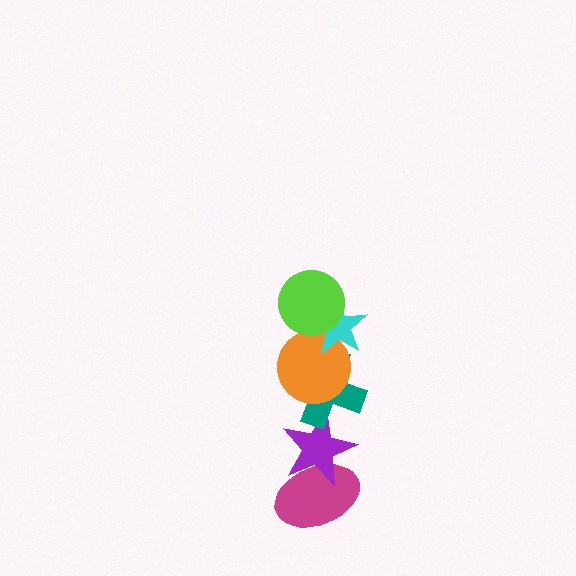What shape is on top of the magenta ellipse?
The purple star is on top of the magenta ellipse.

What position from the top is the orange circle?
The orange circle is 3rd from the top.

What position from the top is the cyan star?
The cyan star is 2nd from the top.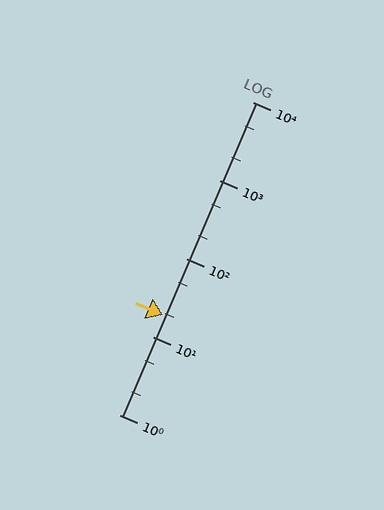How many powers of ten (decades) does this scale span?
The scale spans 4 decades, from 1 to 10000.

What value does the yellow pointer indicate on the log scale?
The pointer indicates approximately 19.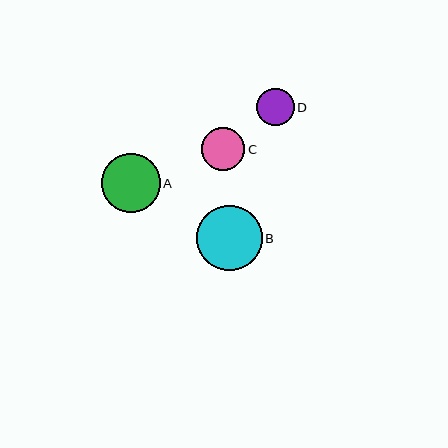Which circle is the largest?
Circle B is the largest with a size of approximately 65 pixels.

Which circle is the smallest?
Circle D is the smallest with a size of approximately 37 pixels.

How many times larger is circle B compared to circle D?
Circle B is approximately 1.8 times the size of circle D.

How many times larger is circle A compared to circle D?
Circle A is approximately 1.6 times the size of circle D.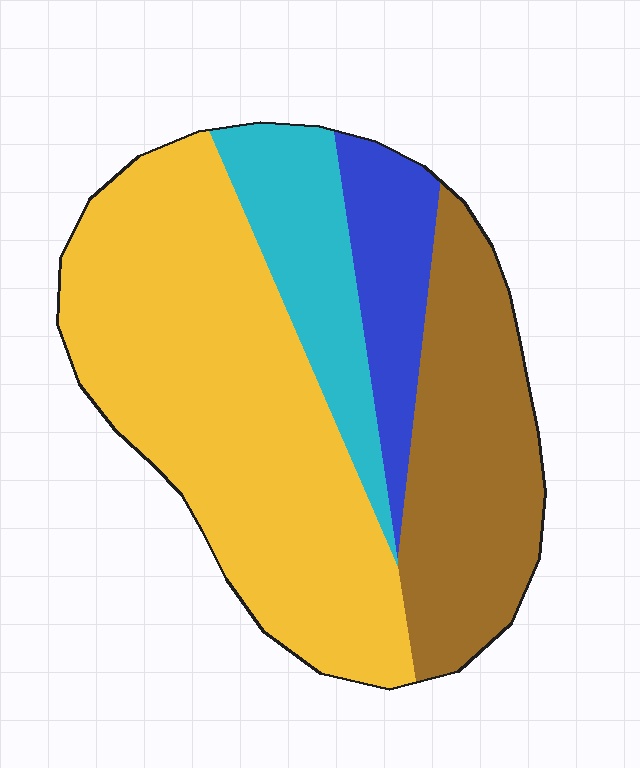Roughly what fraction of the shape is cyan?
Cyan takes up about one eighth (1/8) of the shape.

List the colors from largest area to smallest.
From largest to smallest: yellow, brown, cyan, blue.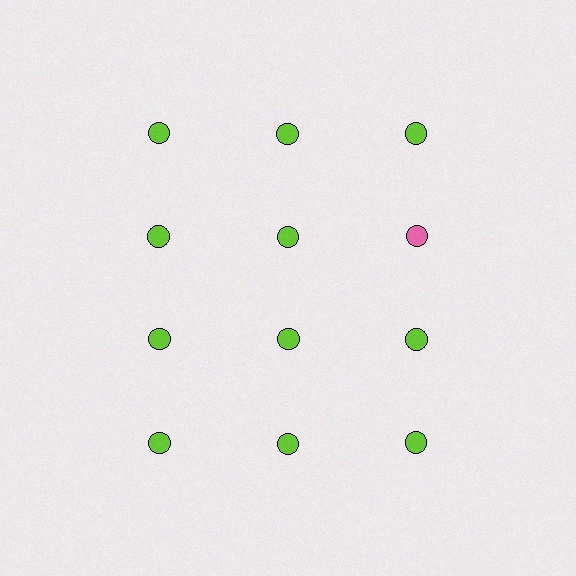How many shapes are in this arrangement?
There are 12 shapes arranged in a grid pattern.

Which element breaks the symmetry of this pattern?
The pink circle in the second row, center column breaks the symmetry. All other shapes are lime circles.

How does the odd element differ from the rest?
It has a different color: pink instead of lime.